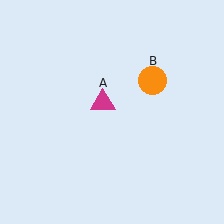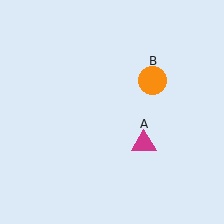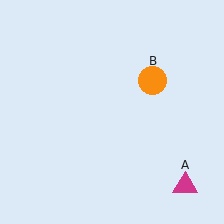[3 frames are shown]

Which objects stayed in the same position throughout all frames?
Orange circle (object B) remained stationary.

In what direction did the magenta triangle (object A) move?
The magenta triangle (object A) moved down and to the right.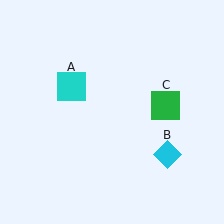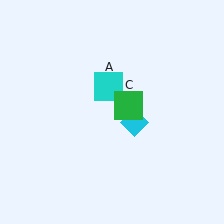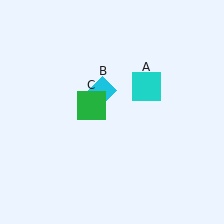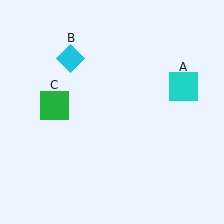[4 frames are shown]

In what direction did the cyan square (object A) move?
The cyan square (object A) moved right.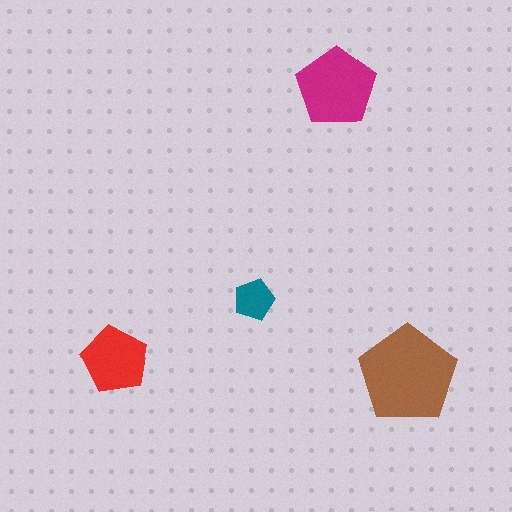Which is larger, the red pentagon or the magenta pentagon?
The magenta one.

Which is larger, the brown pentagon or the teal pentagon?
The brown one.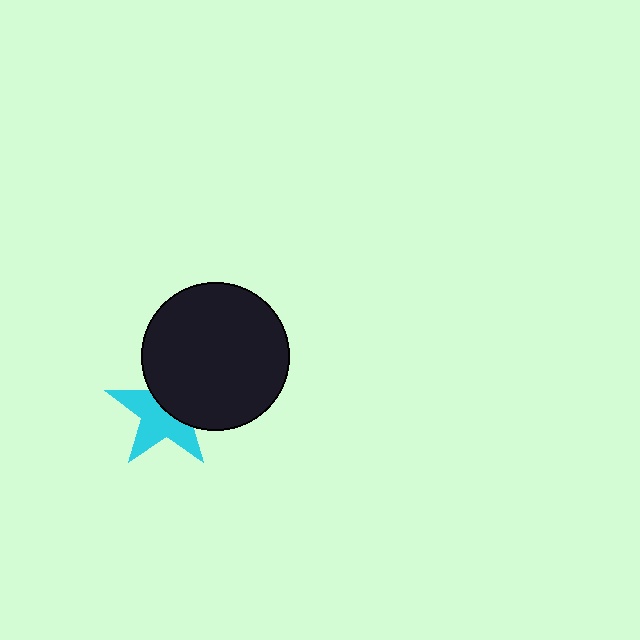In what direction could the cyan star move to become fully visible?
The cyan star could move toward the lower-left. That would shift it out from behind the black circle entirely.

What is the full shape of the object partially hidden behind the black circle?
The partially hidden object is a cyan star.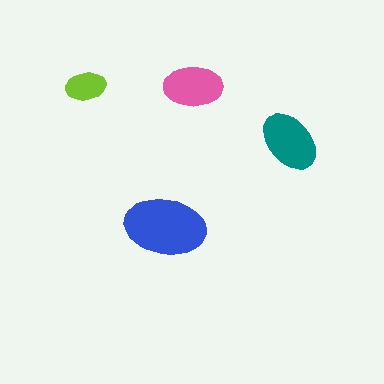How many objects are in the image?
There are 4 objects in the image.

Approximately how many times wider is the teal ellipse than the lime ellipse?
About 1.5 times wider.